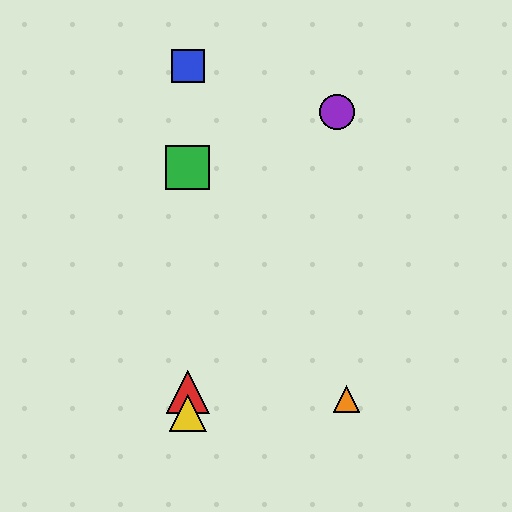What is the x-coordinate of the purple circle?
The purple circle is at x≈337.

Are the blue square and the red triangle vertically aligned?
Yes, both are at x≈188.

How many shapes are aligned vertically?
4 shapes (the red triangle, the blue square, the green square, the yellow triangle) are aligned vertically.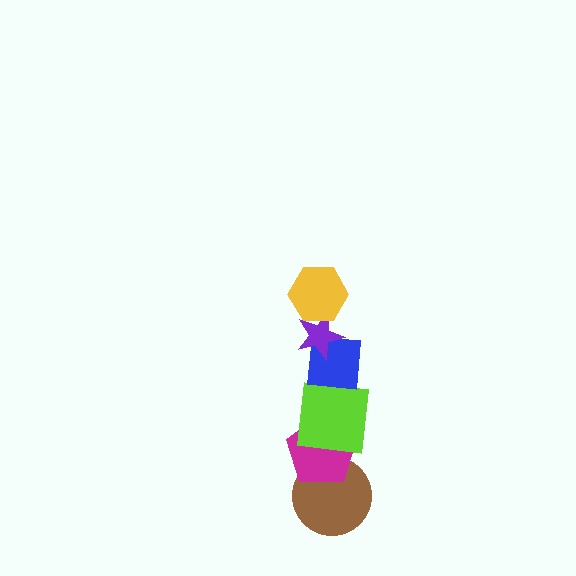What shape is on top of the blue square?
The purple star is on top of the blue square.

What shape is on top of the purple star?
The yellow hexagon is on top of the purple star.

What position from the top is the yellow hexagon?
The yellow hexagon is 1st from the top.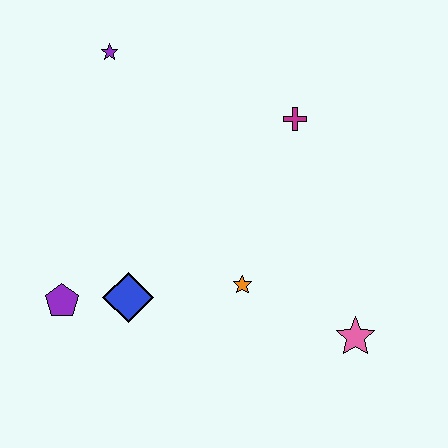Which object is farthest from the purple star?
The pink star is farthest from the purple star.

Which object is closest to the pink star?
The orange star is closest to the pink star.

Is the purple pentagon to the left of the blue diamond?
Yes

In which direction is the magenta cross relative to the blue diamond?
The magenta cross is above the blue diamond.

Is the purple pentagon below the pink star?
No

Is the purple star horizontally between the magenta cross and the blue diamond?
No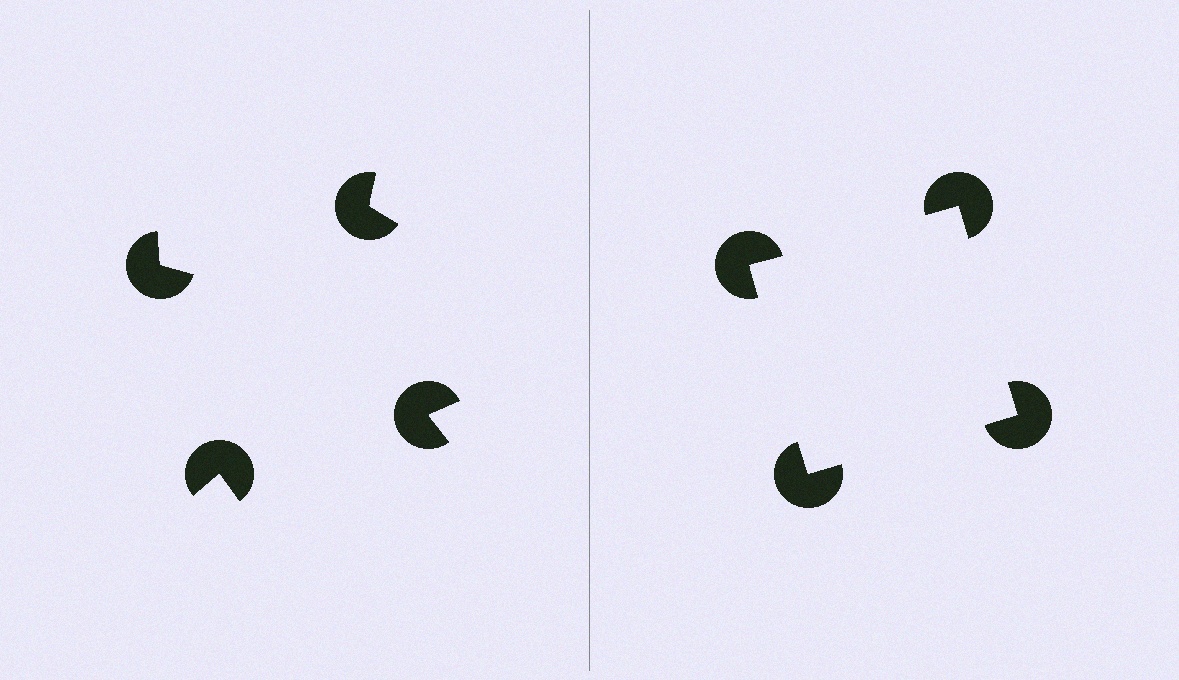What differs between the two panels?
The pac-man discs are positioned identically on both sides; only the wedge orientations differ. On the right they align to a square; on the left they are misaligned.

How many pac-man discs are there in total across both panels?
8 — 4 on each side.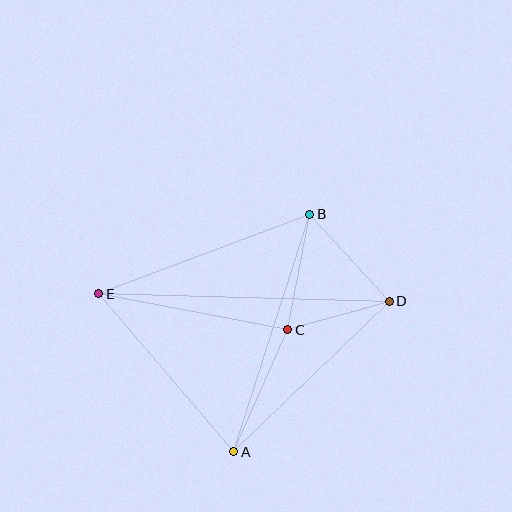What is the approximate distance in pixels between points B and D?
The distance between B and D is approximately 118 pixels.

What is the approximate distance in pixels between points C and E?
The distance between C and E is approximately 193 pixels.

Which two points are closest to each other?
Points C and D are closest to each other.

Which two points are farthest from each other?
Points D and E are farthest from each other.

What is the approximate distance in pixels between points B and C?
The distance between B and C is approximately 118 pixels.